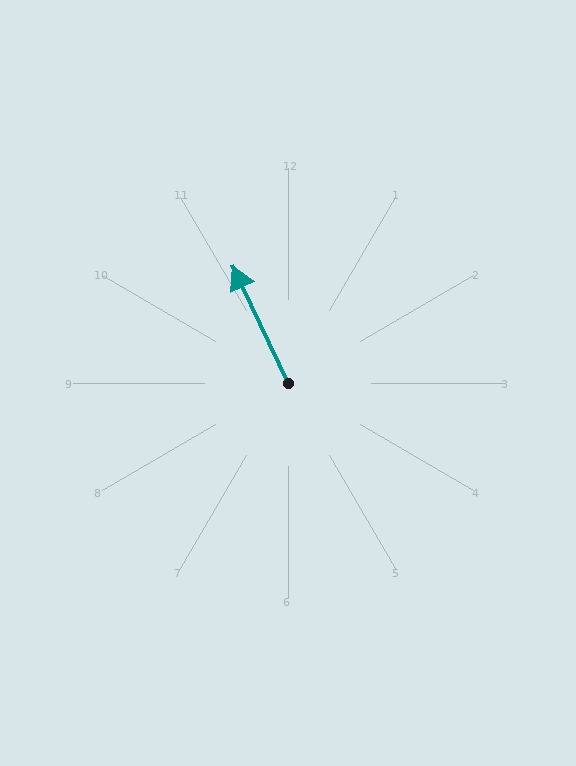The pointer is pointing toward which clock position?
Roughly 11 o'clock.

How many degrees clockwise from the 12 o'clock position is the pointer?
Approximately 335 degrees.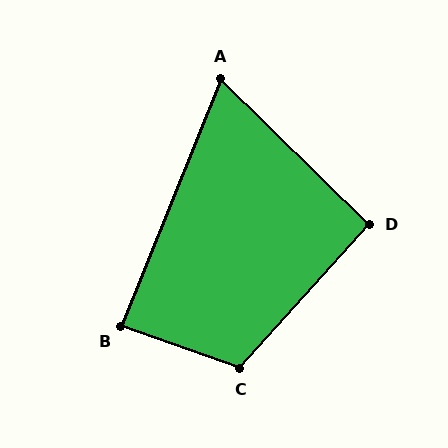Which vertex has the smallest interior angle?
A, at approximately 67 degrees.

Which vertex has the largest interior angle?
C, at approximately 113 degrees.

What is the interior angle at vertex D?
Approximately 92 degrees (approximately right).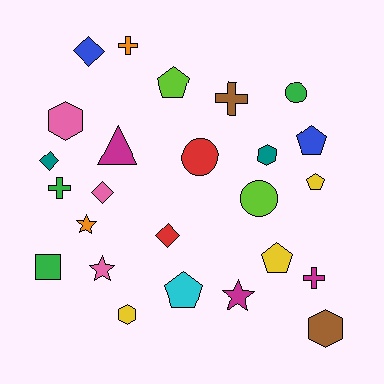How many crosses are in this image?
There are 4 crosses.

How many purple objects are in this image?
There are no purple objects.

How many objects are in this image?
There are 25 objects.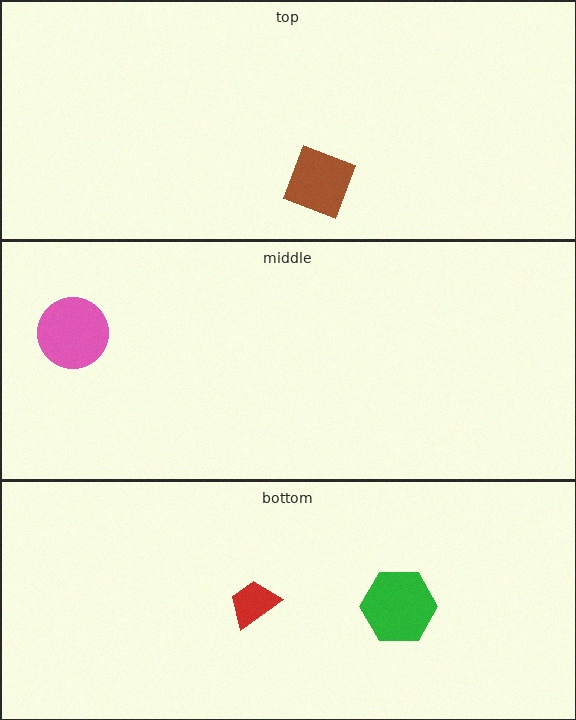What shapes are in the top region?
The brown diamond.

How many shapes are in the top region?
1.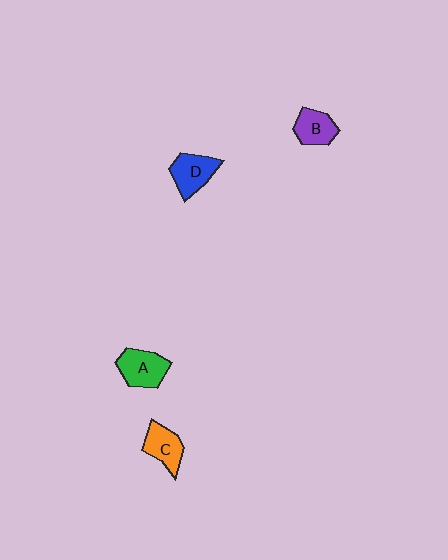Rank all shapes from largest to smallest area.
From largest to smallest: A (green), D (blue), C (orange), B (purple).